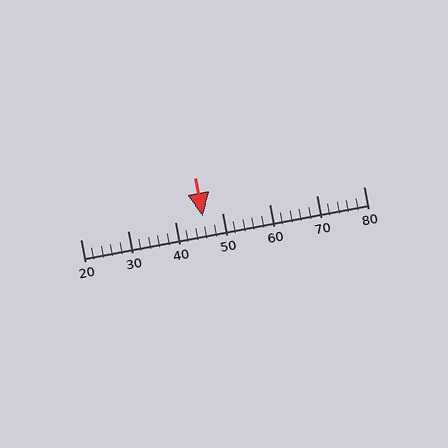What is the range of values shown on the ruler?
The ruler shows values from 20 to 80.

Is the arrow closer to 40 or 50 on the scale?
The arrow is closer to 50.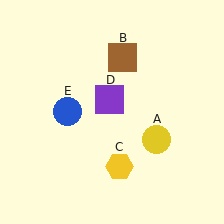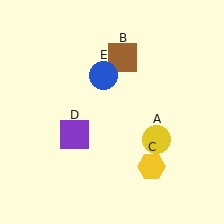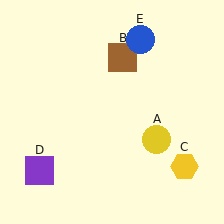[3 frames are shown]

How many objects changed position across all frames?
3 objects changed position: yellow hexagon (object C), purple square (object D), blue circle (object E).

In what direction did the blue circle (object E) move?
The blue circle (object E) moved up and to the right.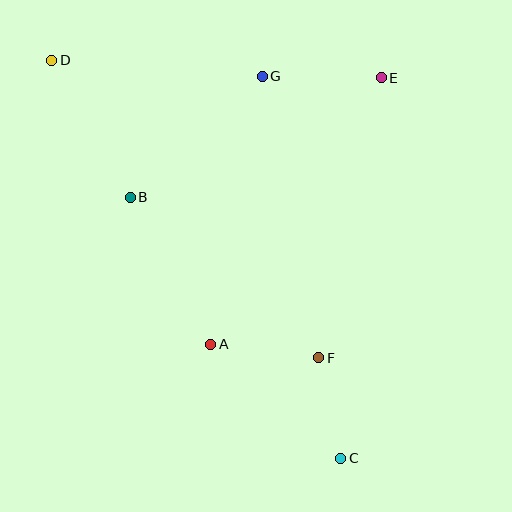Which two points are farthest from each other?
Points C and D are farthest from each other.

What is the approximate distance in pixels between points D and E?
The distance between D and E is approximately 330 pixels.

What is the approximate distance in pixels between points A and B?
The distance between A and B is approximately 167 pixels.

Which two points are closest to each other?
Points C and F are closest to each other.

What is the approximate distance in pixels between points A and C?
The distance between A and C is approximately 173 pixels.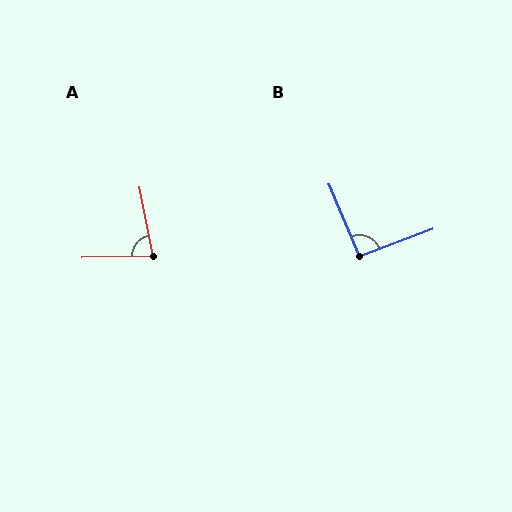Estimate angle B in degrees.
Approximately 92 degrees.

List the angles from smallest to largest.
A (80°), B (92°).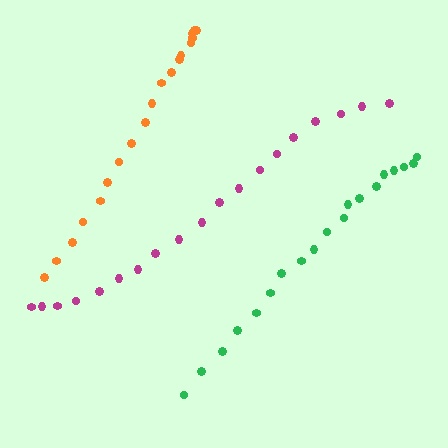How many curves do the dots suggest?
There are 3 distinct paths.